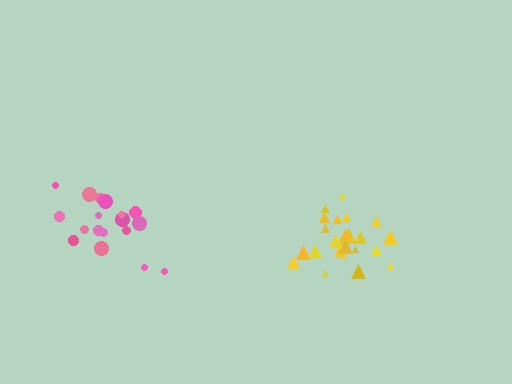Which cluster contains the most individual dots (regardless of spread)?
Yellow (25).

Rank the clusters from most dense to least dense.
yellow, pink.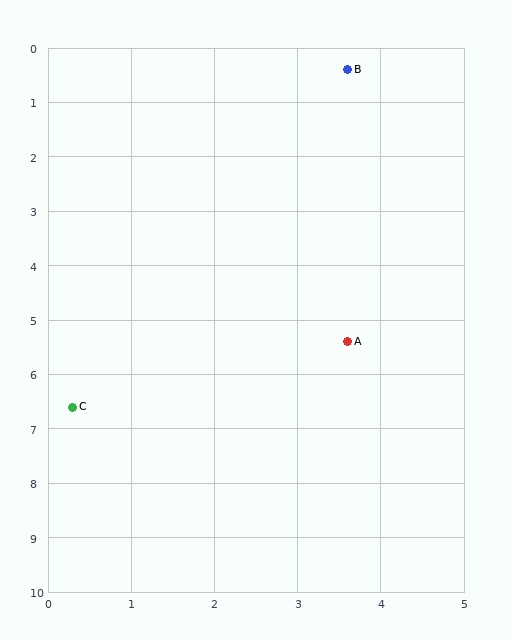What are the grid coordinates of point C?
Point C is at approximately (0.3, 6.6).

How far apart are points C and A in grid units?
Points C and A are about 3.5 grid units apart.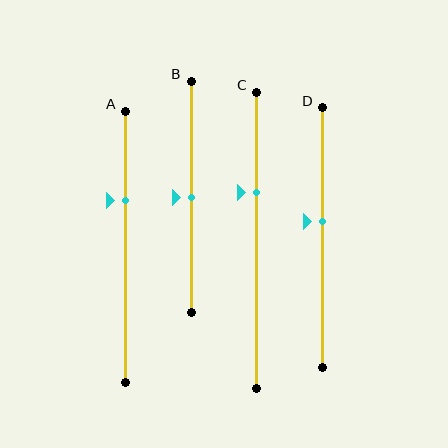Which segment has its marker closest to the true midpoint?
Segment B has its marker closest to the true midpoint.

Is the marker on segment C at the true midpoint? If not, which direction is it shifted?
No, the marker on segment C is shifted upward by about 16% of the segment length.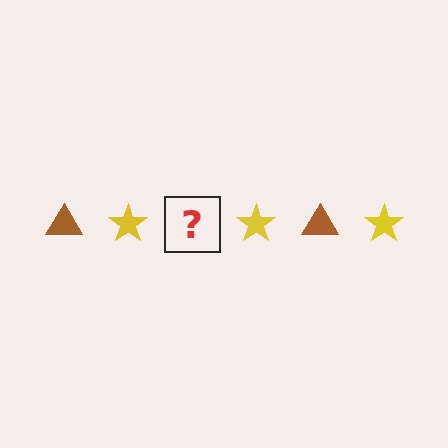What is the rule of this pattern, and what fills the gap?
The rule is that the pattern alternates between brown triangle and yellow star. The gap should be filled with a brown triangle.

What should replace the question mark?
The question mark should be replaced with a brown triangle.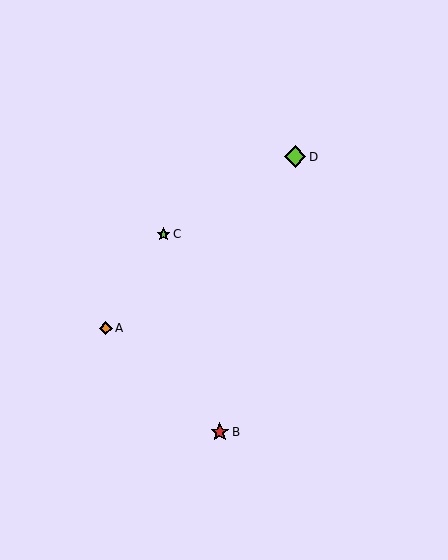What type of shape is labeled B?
Shape B is a red star.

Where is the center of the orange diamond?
The center of the orange diamond is at (106, 328).